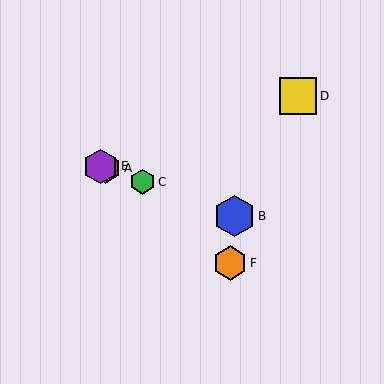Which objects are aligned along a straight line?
Objects A, B, C, E are aligned along a straight line.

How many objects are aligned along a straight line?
4 objects (A, B, C, E) are aligned along a straight line.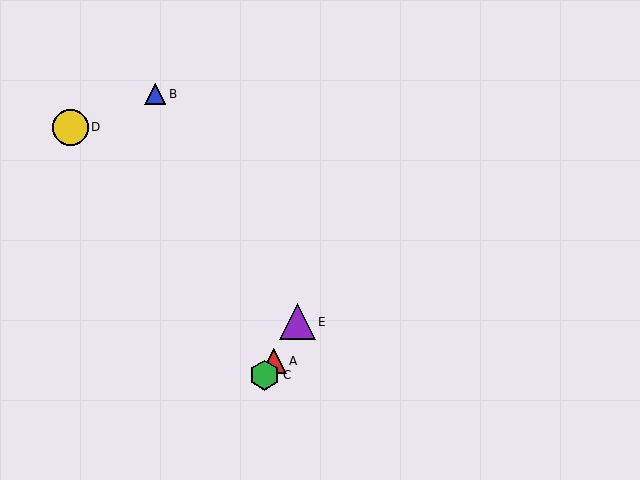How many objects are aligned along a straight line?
3 objects (A, C, E) are aligned along a straight line.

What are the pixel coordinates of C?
Object C is at (265, 375).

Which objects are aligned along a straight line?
Objects A, C, E are aligned along a straight line.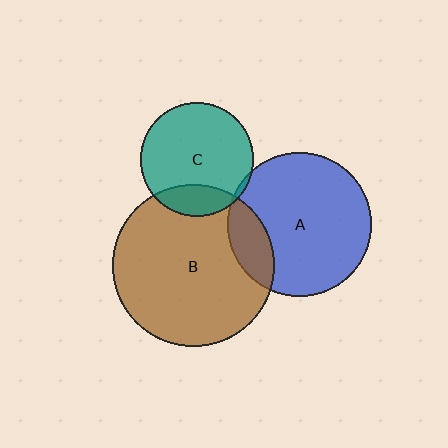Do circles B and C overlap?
Yes.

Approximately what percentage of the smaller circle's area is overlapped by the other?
Approximately 20%.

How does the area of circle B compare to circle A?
Approximately 1.3 times.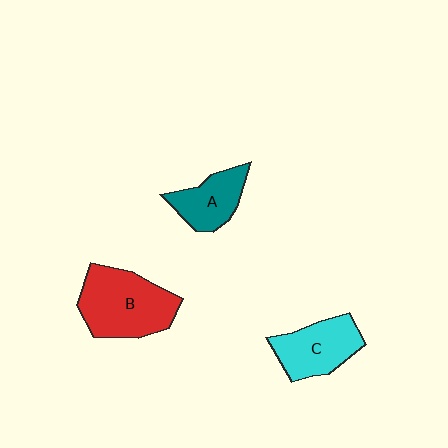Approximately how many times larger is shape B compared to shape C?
Approximately 1.4 times.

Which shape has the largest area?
Shape B (red).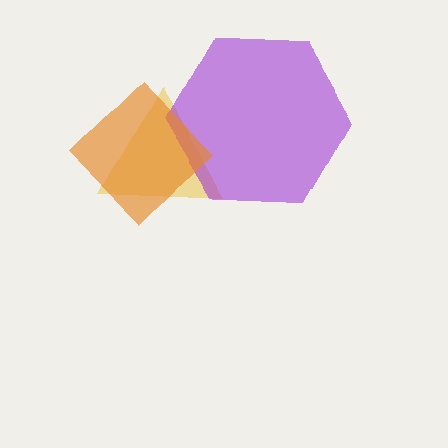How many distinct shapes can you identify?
There are 3 distinct shapes: a yellow triangle, a purple hexagon, an orange diamond.